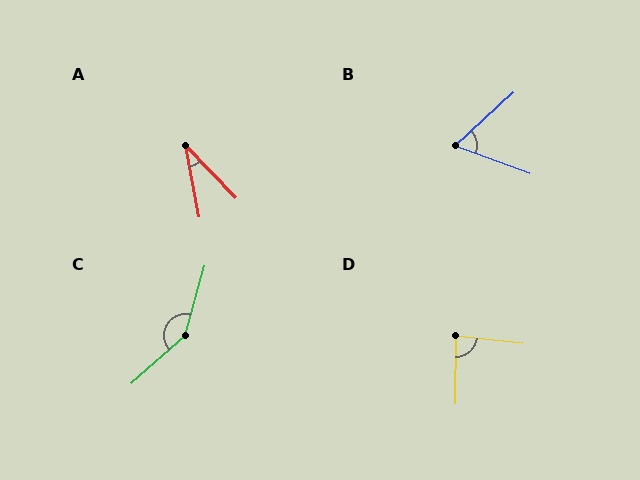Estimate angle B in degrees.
Approximately 63 degrees.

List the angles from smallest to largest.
A (33°), B (63°), D (84°), C (147°).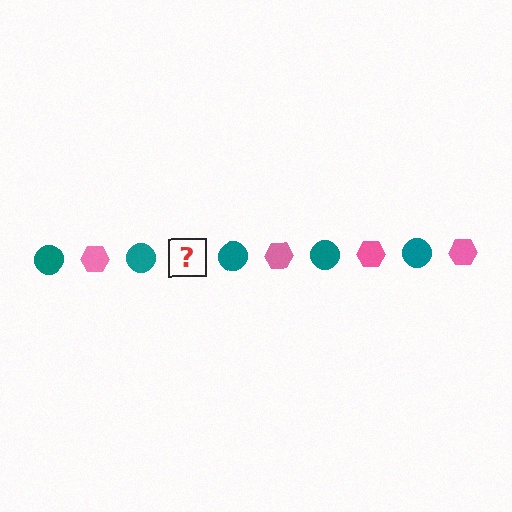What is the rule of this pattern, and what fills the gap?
The rule is that the pattern alternates between teal circle and pink hexagon. The gap should be filled with a pink hexagon.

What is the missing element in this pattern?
The missing element is a pink hexagon.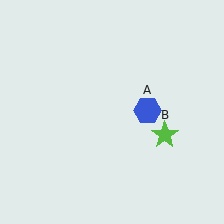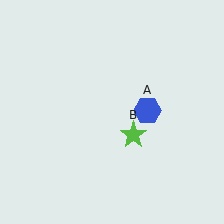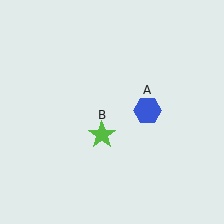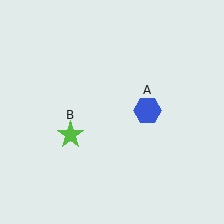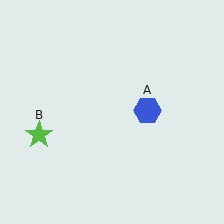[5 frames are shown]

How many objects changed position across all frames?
1 object changed position: lime star (object B).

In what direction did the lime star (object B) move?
The lime star (object B) moved left.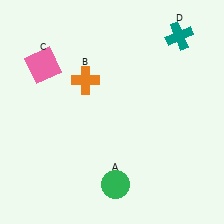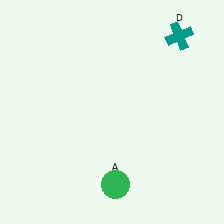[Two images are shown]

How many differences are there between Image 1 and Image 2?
There are 2 differences between the two images.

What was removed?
The orange cross (B), the pink square (C) were removed in Image 2.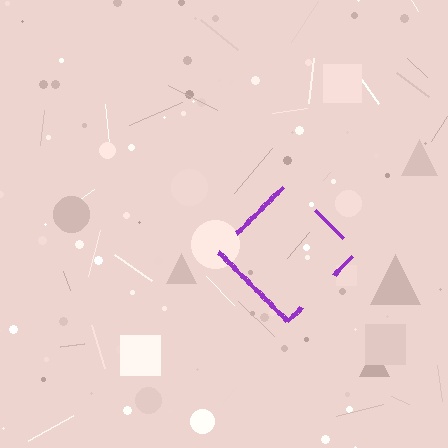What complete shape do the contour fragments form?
The contour fragments form a diamond.